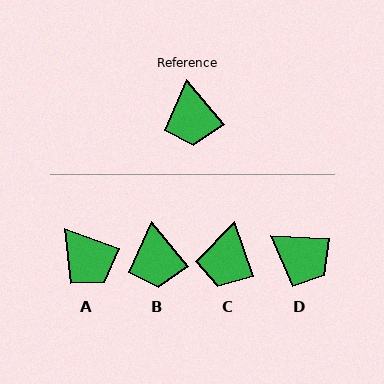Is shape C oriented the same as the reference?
No, it is off by about 21 degrees.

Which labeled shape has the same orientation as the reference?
B.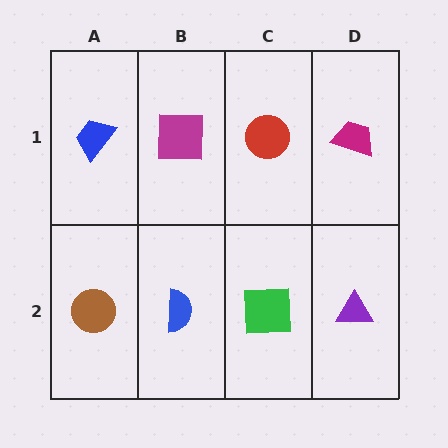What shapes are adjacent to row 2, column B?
A magenta square (row 1, column B), a brown circle (row 2, column A), a green square (row 2, column C).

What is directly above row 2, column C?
A red circle.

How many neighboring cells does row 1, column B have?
3.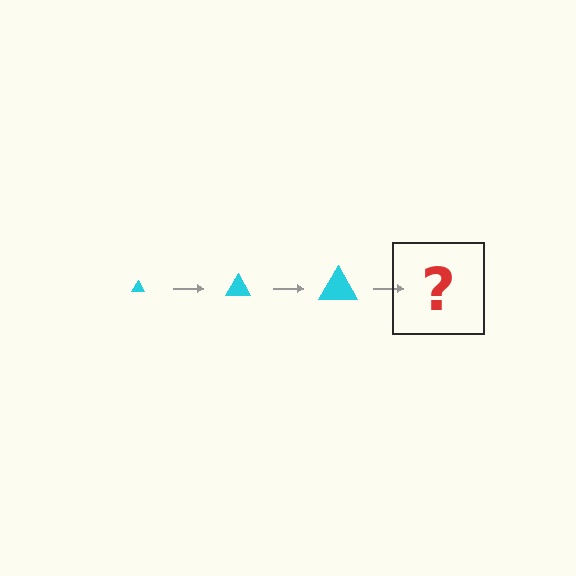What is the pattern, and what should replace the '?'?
The pattern is that the triangle gets progressively larger each step. The '?' should be a cyan triangle, larger than the previous one.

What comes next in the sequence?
The next element should be a cyan triangle, larger than the previous one.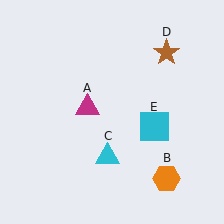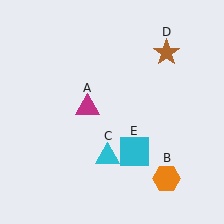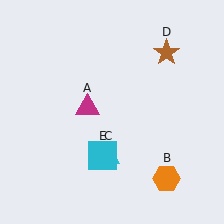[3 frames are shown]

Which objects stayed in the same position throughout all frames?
Magenta triangle (object A) and orange hexagon (object B) and cyan triangle (object C) and brown star (object D) remained stationary.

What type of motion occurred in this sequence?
The cyan square (object E) rotated clockwise around the center of the scene.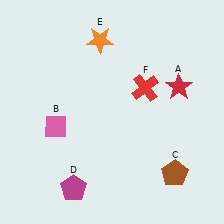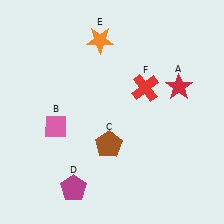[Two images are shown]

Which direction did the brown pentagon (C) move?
The brown pentagon (C) moved left.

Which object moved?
The brown pentagon (C) moved left.